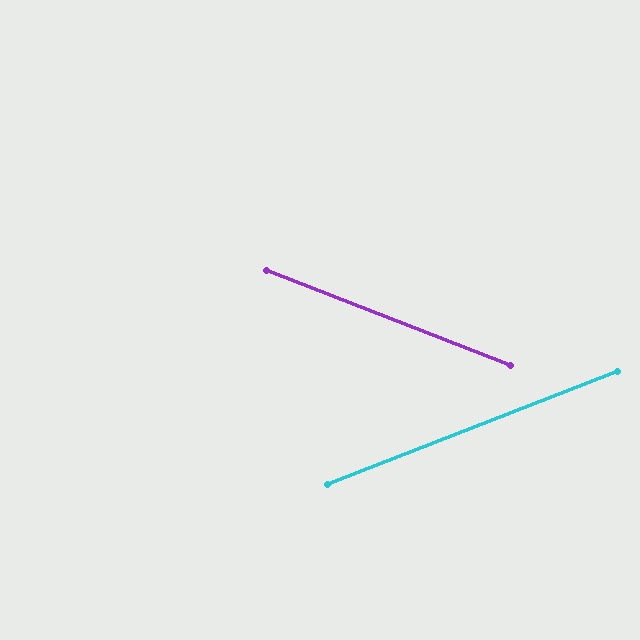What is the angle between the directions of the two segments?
Approximately 43 degrees.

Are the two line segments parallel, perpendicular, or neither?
Neither parallel nor perpendicular — they differ by about 43°.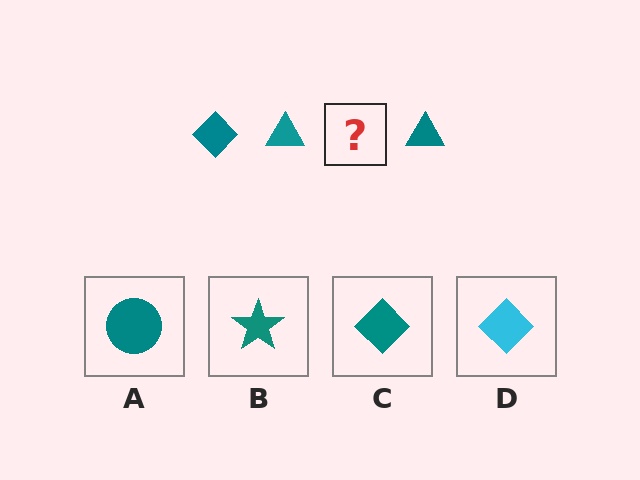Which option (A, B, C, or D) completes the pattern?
C.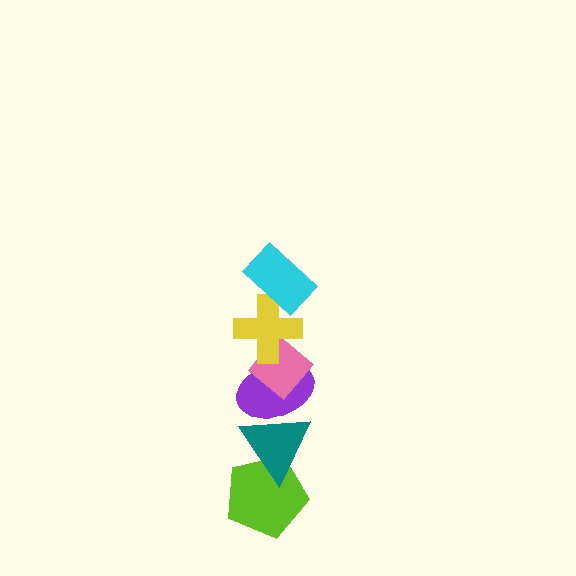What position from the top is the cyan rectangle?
The cyan rectangle is 1st from the top.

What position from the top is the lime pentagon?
The lime pentagon is 6th from the top.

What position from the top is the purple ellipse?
The purple ellipse is 4th from the top.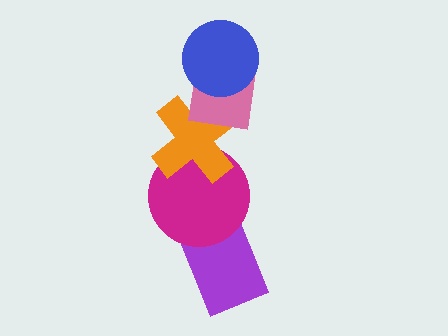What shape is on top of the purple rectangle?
The magenta circle is on top of the purple rectangle.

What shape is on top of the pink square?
The blue circle is on top of the pink square.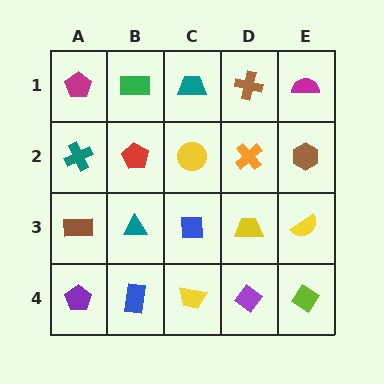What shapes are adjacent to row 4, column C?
A blue square (row 3, column C), a blue rectangle (row 4, column B), a purple diamond (row 4, column D).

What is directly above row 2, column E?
A magenta semicircle.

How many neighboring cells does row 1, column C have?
3.